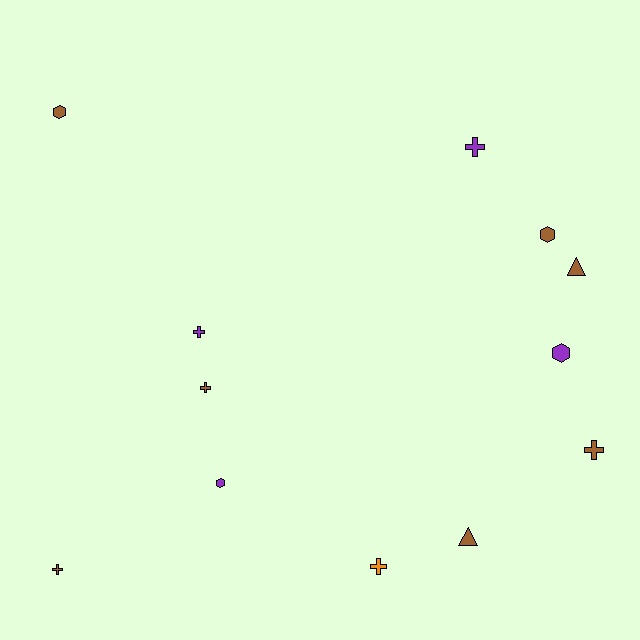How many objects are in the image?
There are 12 objects.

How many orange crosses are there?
There is 1 orange cross.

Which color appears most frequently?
Brown, with 7 objects.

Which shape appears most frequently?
Cross, with 6 objects.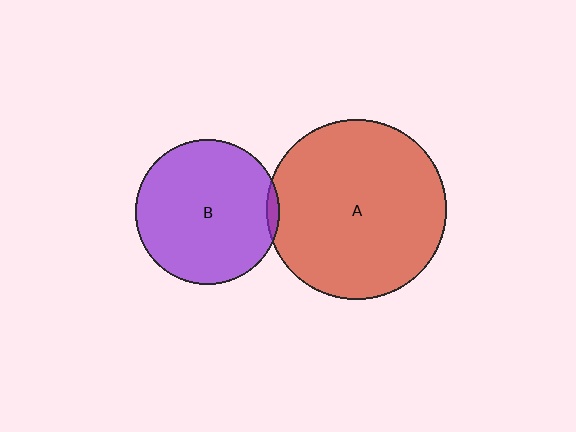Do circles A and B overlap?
Yes.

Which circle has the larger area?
Circle A (red).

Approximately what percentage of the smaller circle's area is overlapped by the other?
Approximately 5%.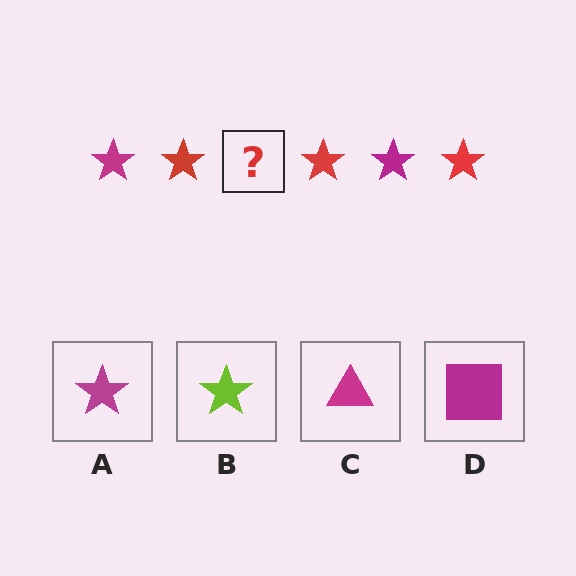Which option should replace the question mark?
Option A.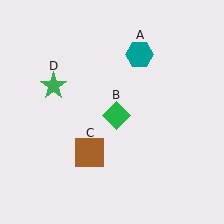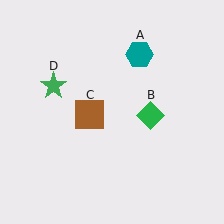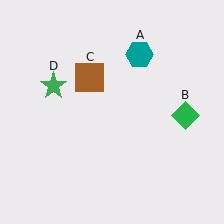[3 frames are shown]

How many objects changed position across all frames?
2 objects changed position: green diamond (object B), brown square (object C).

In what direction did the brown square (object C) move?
The brown square (object C) moved up.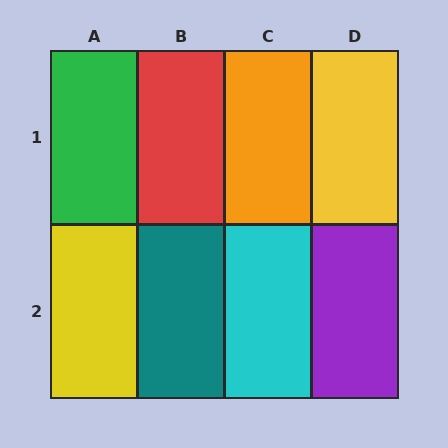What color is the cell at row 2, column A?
Yellow.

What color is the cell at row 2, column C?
Cyan.